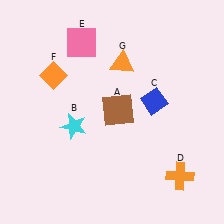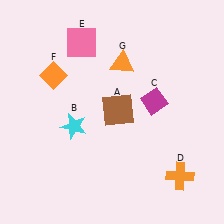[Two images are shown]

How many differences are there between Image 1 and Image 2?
There is 1 difference between the two images.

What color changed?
The diamond (C) changed from blue in Image 1 to magenta in Image 2.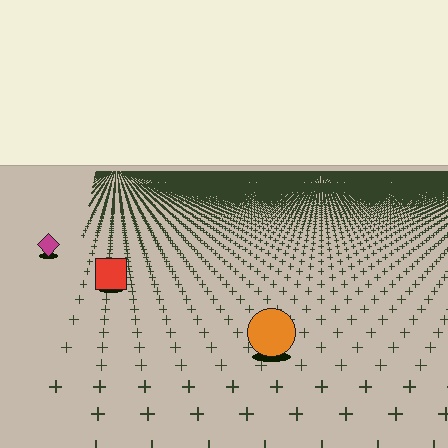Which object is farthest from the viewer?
The magenta diamond is farthest from the viewer. It appears smaller and the ground texture around it is denser.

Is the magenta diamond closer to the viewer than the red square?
No. The red square is closer — you can tell from the texture gradient: the ground texture is coarser near it.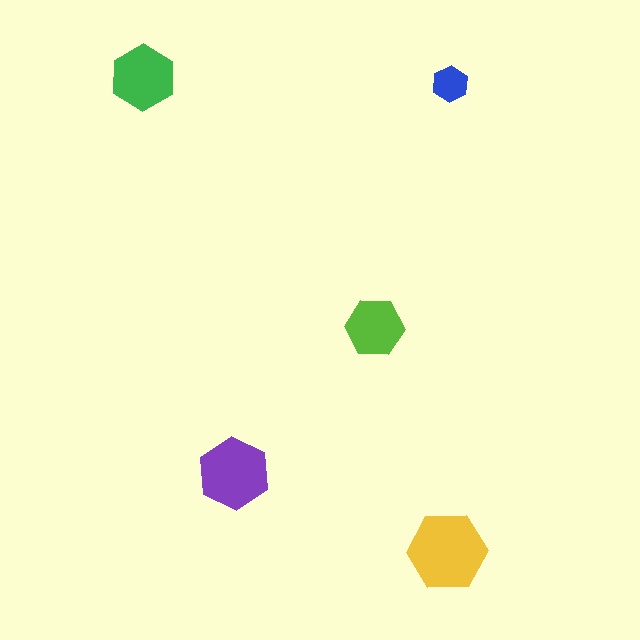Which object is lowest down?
The yellow hexagon is bottommost.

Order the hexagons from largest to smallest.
the yellow one, the purple one, the green one, the lime one, the blue one.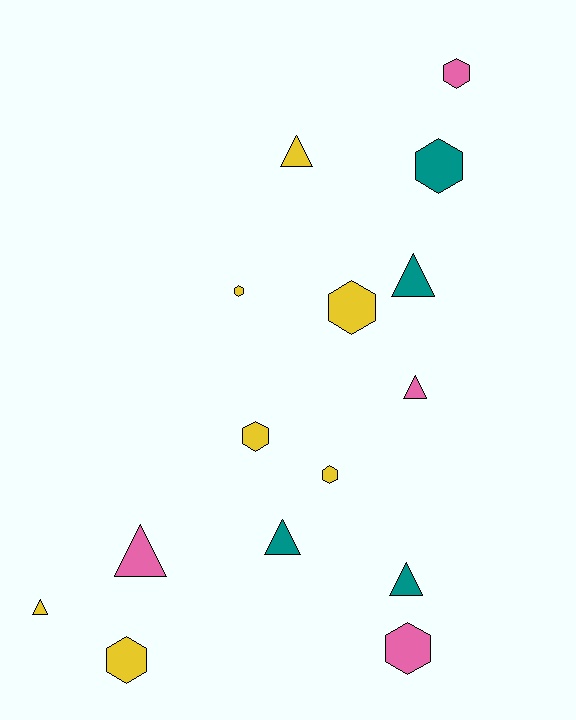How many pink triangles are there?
There are 2 pink triangles.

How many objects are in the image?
There are 15 objects.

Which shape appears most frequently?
Hexagon, with 8 objects.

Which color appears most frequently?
Yellow, with 7 objects.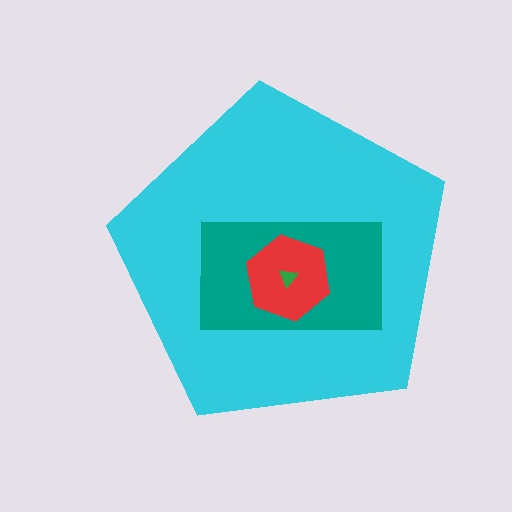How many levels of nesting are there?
4.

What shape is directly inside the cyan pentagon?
The teal rectangle.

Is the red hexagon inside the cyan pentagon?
Yes.